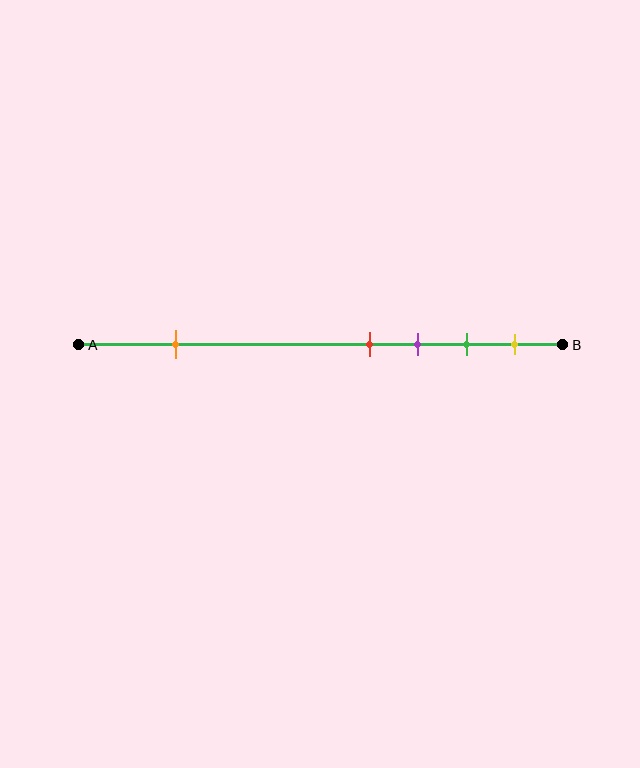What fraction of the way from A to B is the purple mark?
The purple mark is approximately 70% (0.7) of the way from A to B.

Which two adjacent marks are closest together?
The red and purple marks are the closest adjacent pair.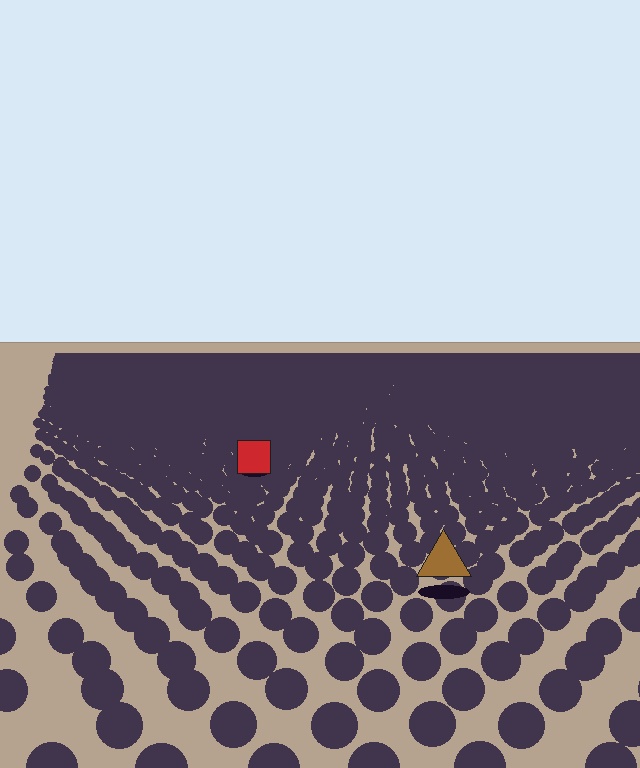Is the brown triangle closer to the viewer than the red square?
Yes. The brown triangle is closer — you can tell from the texture gradient: the ground texture is coarser near it.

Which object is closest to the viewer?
The brown triangle is closest. The texture marks near it are larger and more spread out.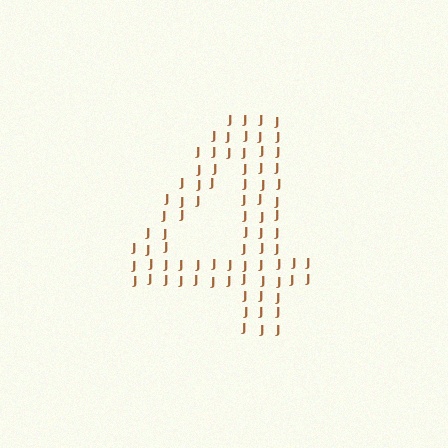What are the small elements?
The small elements are letter J's.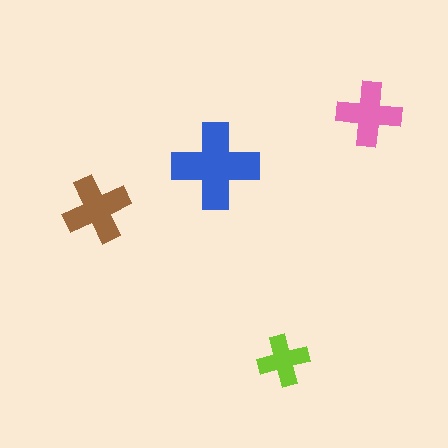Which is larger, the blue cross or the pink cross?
The blue one.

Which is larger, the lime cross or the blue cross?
The blue one.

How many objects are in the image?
There are 4 objects in the image.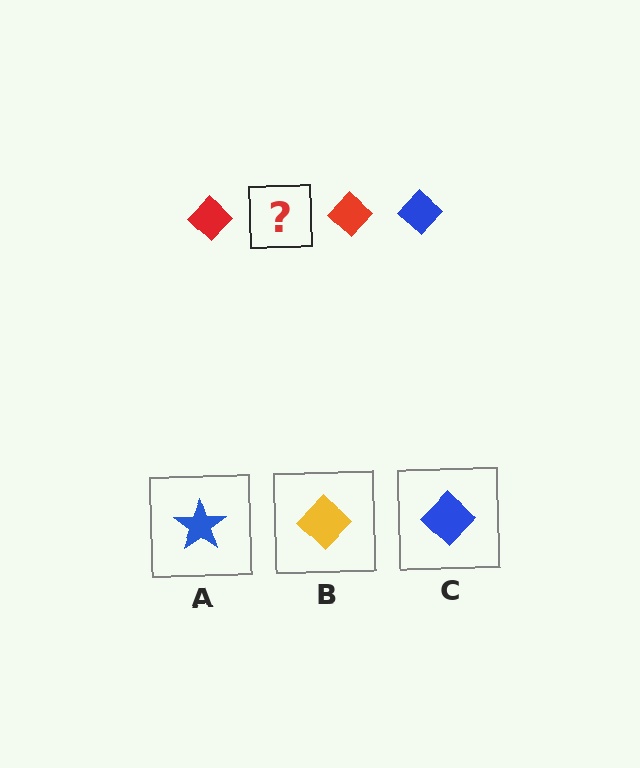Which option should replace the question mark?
Option C.